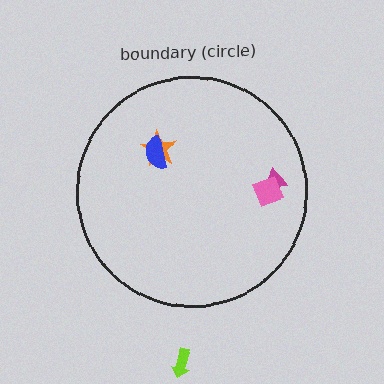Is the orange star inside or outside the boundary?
Inside.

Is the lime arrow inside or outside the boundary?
Outside.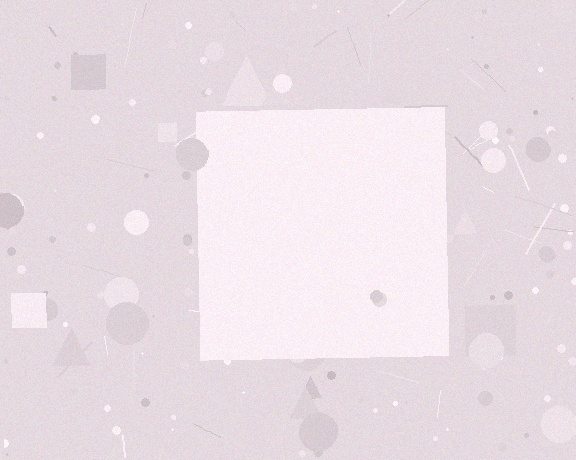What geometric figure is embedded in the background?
A square is embedded in the background.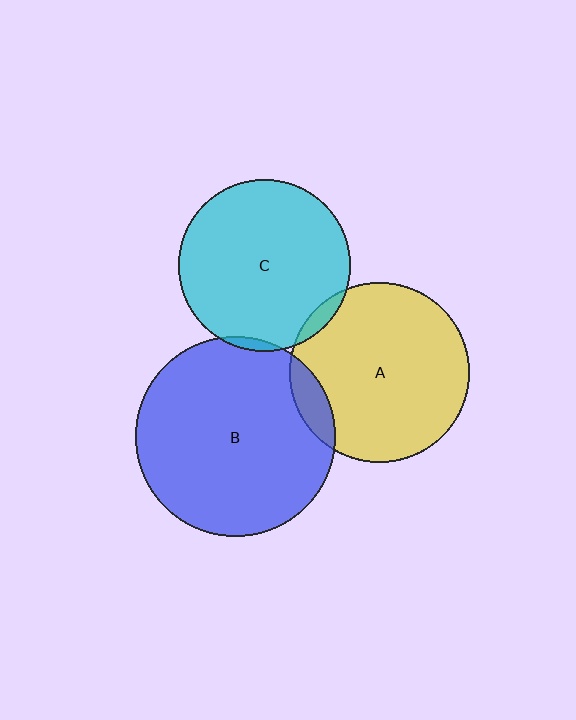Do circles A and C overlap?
Yes.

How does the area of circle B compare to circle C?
Approximately 1.3 times.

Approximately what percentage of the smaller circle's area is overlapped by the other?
Approximately 5%.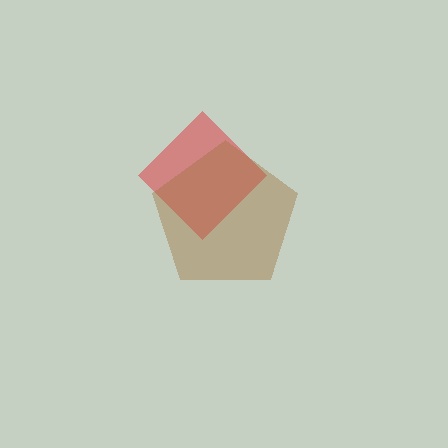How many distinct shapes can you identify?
There are 2 distinct shapes: a red diamond, a brown pentagon.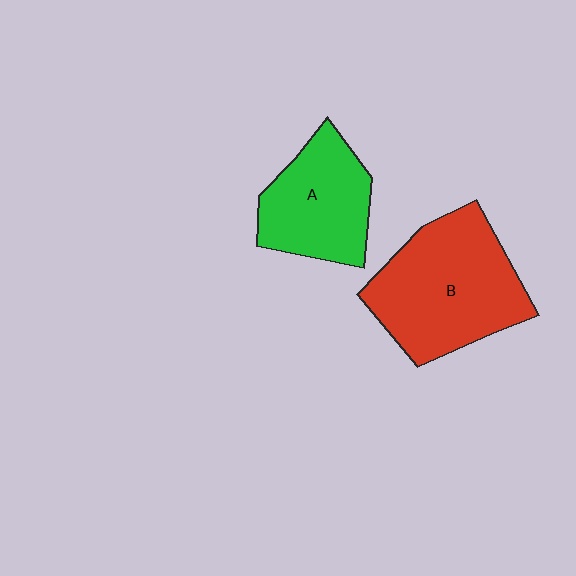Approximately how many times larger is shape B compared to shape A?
Approximately 1.5 times.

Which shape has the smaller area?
Shape A (green).